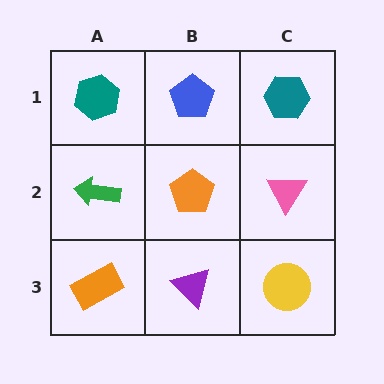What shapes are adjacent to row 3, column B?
An orange pentagon (row 2, column B), an orange rectangle (row 3, column A), a yellow circle (row 3, column C).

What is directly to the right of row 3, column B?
A yellow circle.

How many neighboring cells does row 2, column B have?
4.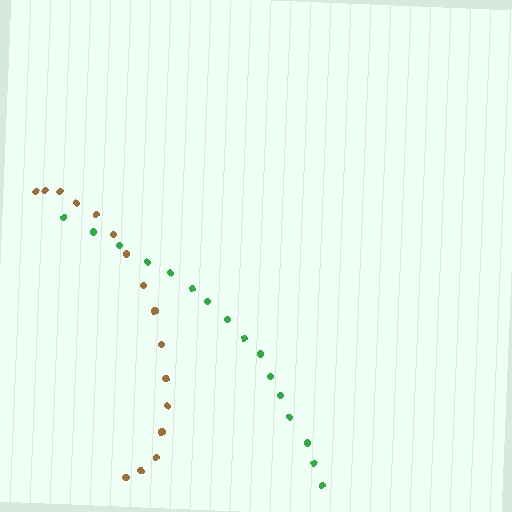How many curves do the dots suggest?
There are 2 distinct paths.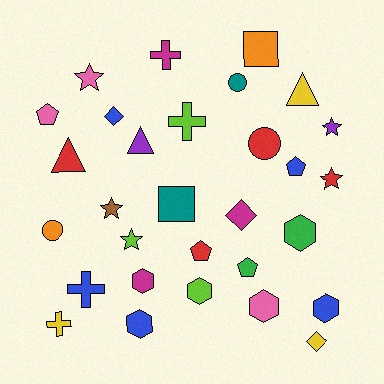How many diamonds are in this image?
There are 3 diamonds.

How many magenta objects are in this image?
There are 3 magenta objects.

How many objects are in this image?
There are 30 objects.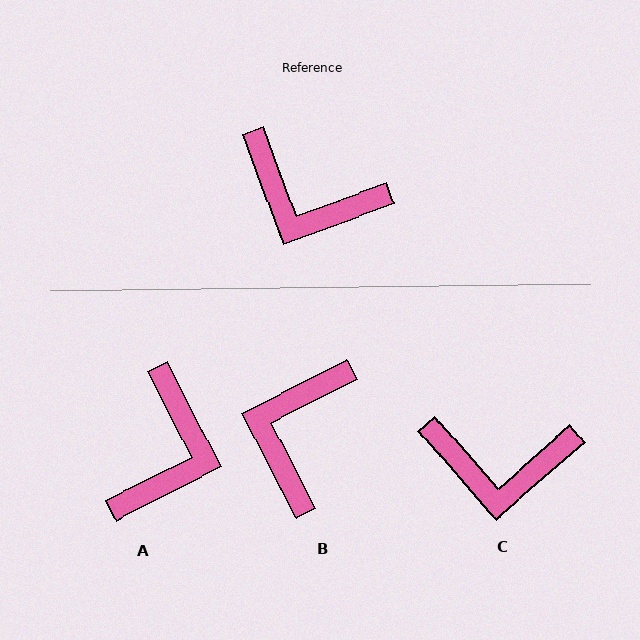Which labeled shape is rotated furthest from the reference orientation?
A, about 96 degrees away.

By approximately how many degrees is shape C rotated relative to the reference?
Approximately 21 degrees counter-clockwise.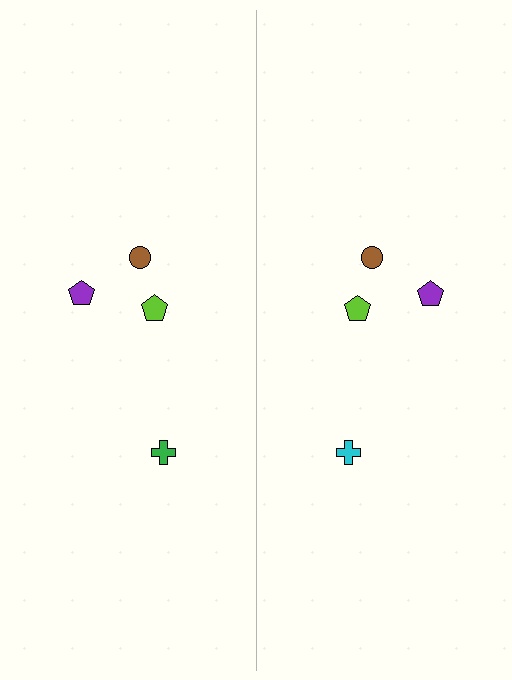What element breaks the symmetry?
The cyan cross on the right side breaks the symmetry — its mirror counterpart is green.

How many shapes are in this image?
There are 8 shapes in this image.